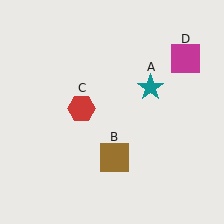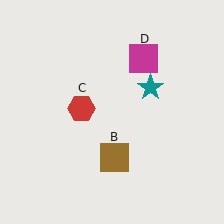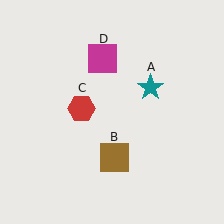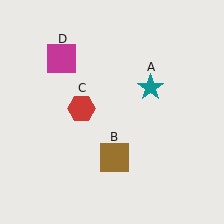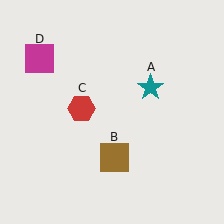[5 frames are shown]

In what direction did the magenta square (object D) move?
The magenta square (object D) moved left.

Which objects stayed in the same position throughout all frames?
Teal star (object A) and brown square (object B) and red hexagon (object C) remained stationary.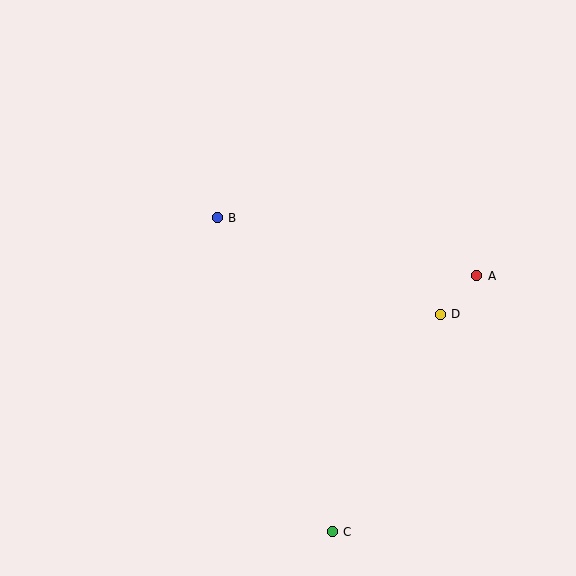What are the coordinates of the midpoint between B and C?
The midpoint between B and C is at (275, 375).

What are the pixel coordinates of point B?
Point B is at (217, 218).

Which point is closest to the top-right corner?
Point A is closest to the top-right corner.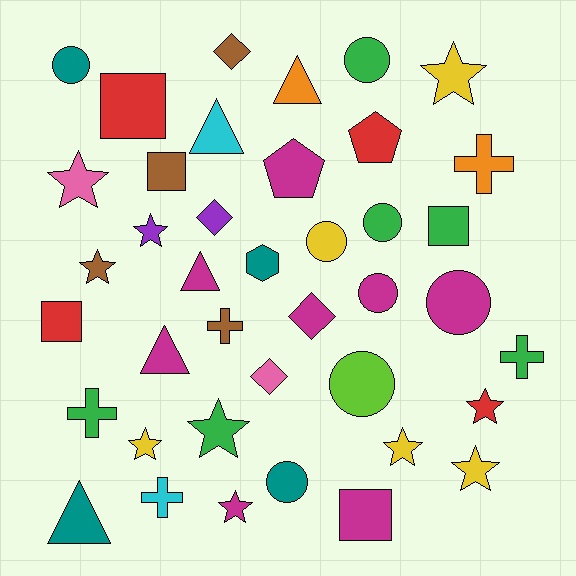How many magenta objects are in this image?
There are 8 magenta objects.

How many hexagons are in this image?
There is 1 hexagon.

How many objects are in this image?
There are 40 objects.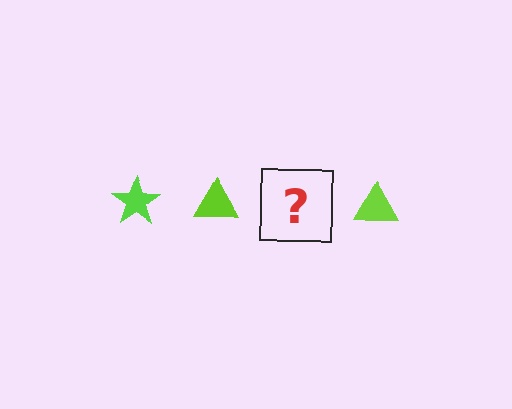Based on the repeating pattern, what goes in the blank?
The blank should be a lime star.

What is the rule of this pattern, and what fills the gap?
The rule is that the pattern cycles through star, triangle shapes in lime. The gap should be filled with a lime star.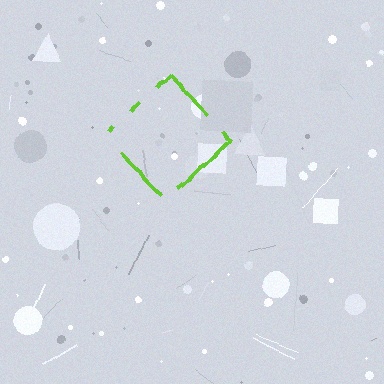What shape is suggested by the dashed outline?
The dashed outline suggests a diamond.